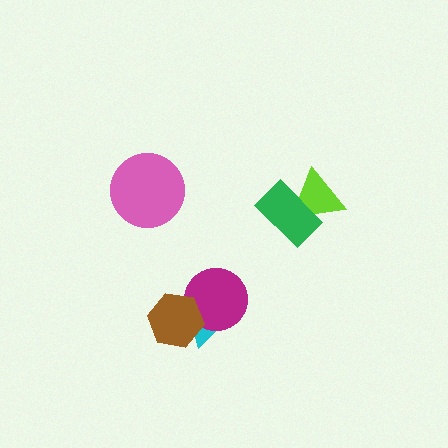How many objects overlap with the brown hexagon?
2 objects overlap with the brown hexagon.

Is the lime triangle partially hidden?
Yes, it is partially covered by another shape.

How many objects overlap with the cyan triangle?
2 objects overlap with the cyan triangle.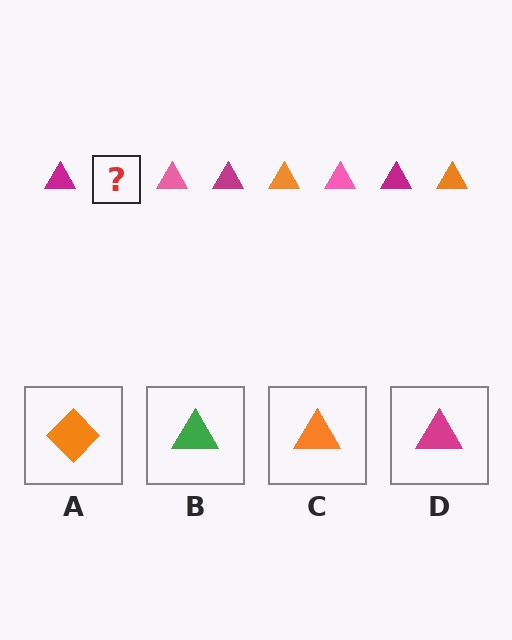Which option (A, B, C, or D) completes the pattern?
C.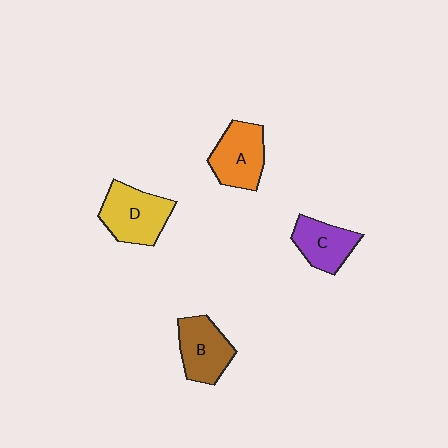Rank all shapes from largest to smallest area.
From largest to smallest: D (yellow), A (orange), B (brown), C (purple).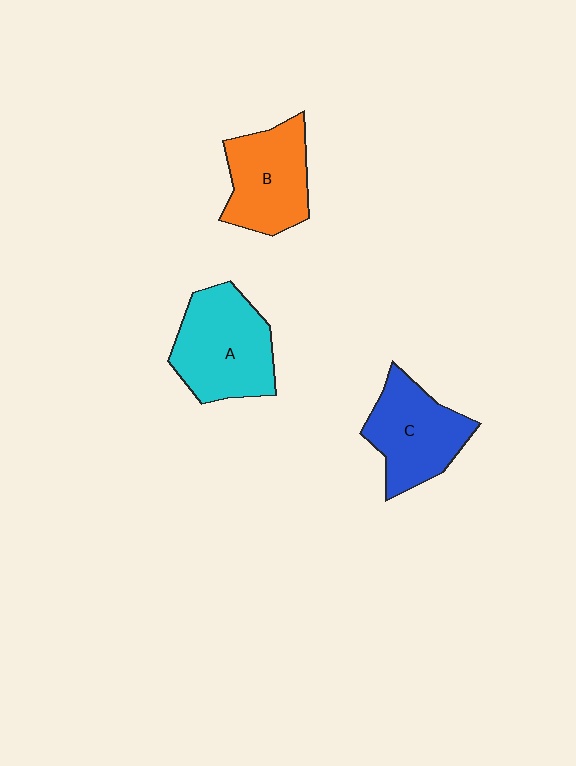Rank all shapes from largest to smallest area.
From largest to smallest: A (cyan), C (blue), B (orange).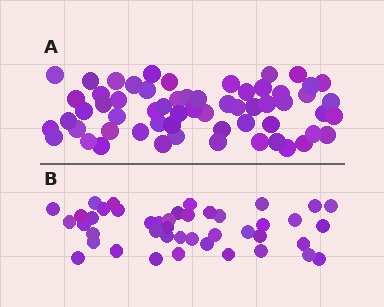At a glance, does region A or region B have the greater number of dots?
Region A (the top region) has more dots.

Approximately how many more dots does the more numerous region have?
Region A has approximately 15 more dots than region B.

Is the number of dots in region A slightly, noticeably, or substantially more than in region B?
Region A has noticeably more, but not dramatically so. The ratio is roughly 1.4 to 1.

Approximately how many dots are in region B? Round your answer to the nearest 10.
About 40 dots. (The exact count is 43, which rounds to 40.)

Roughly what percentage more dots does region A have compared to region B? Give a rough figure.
About 40% more.